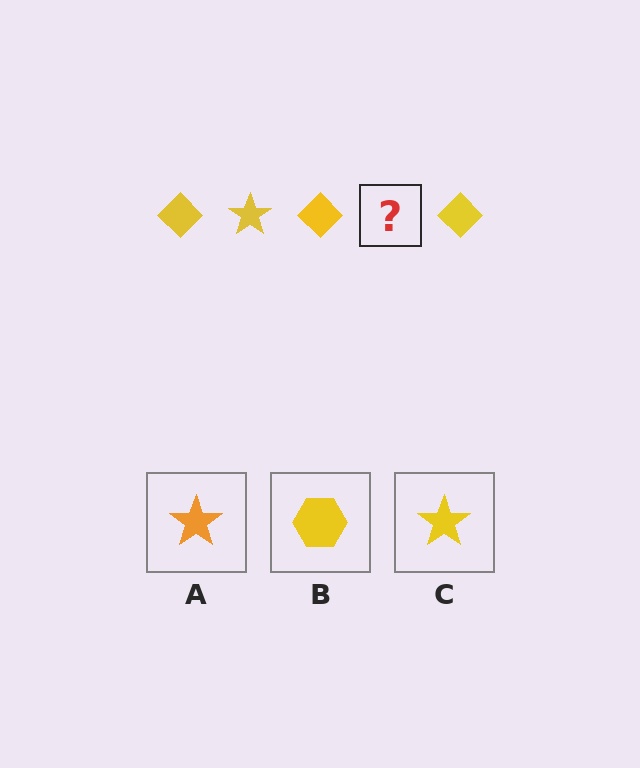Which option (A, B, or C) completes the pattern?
C.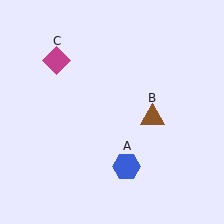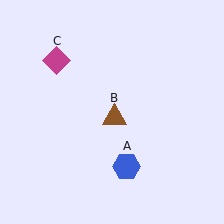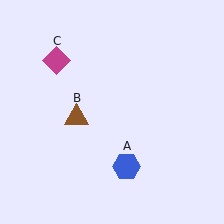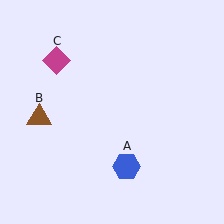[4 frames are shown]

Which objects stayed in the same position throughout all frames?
Blue hexagon (object A) and magenta diamond (object C) remained stationary.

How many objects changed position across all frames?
1 object changed position: brown triangle (object B).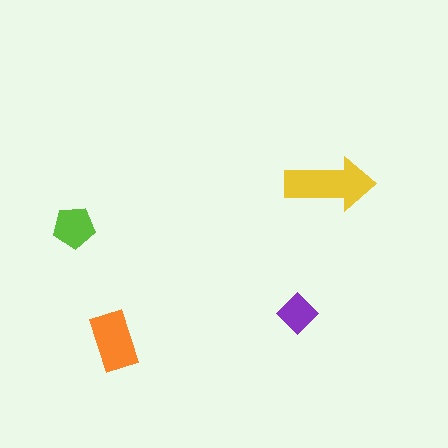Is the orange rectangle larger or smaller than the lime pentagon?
Larger.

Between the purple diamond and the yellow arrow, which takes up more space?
The yellow arrow.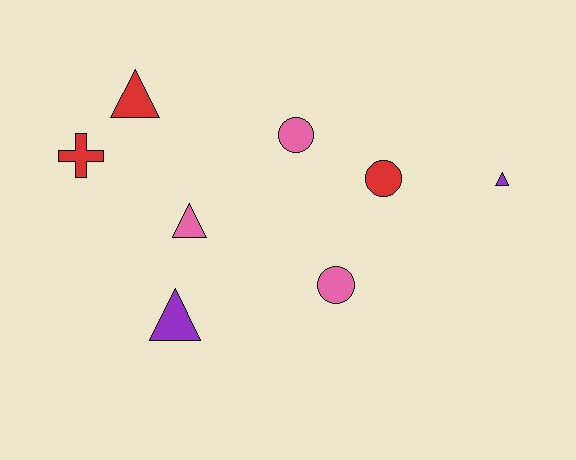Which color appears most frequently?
Pink, with 3 objects.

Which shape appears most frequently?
Triangle, with 4 objects.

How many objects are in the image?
There are 8 objects.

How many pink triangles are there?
There is 1 pink triangle.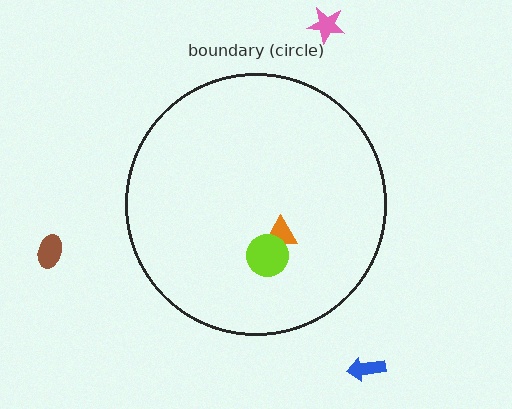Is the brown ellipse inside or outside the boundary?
Outside.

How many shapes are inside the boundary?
2 inside, 3 outside.